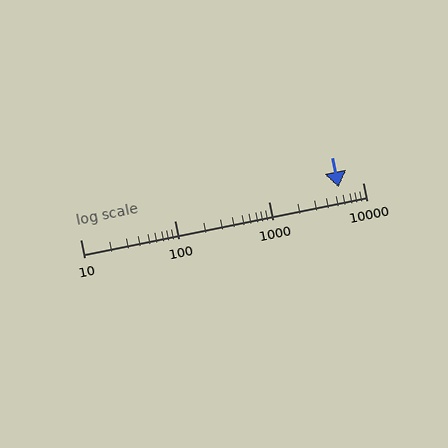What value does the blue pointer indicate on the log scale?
The pointer indicates approximately 5500.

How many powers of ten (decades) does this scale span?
The scale spans 3 decades, from 10 to 10000.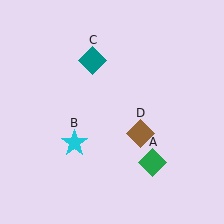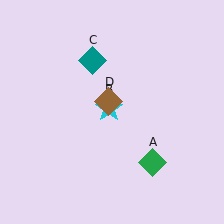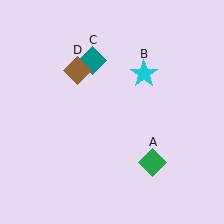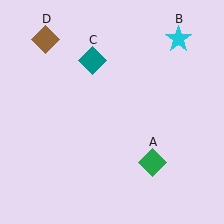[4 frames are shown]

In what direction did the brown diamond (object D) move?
The brown diamond (object D) moved up and to the left.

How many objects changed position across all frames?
2 objects changed position: cyan star (object B), brown diamond (object D).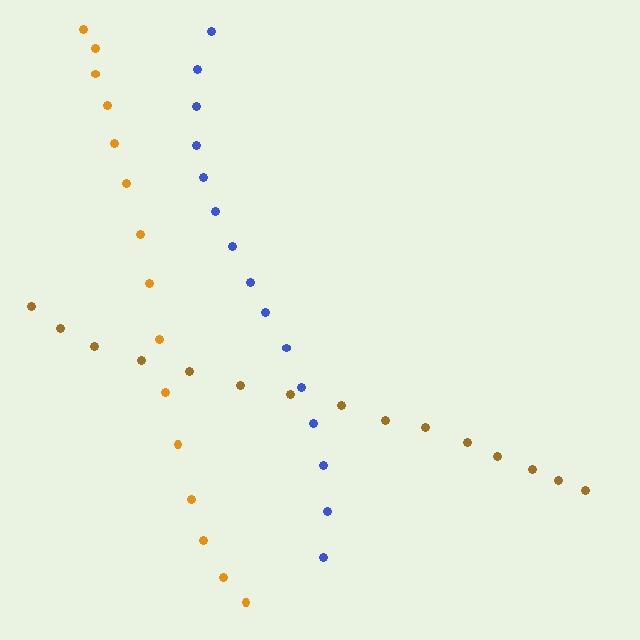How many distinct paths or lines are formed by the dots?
There are 3 distinct paths.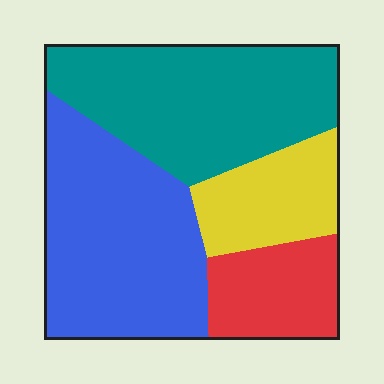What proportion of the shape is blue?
Blue covers about 35% of the shape.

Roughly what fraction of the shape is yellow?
Yellow covers around 15% of the shape.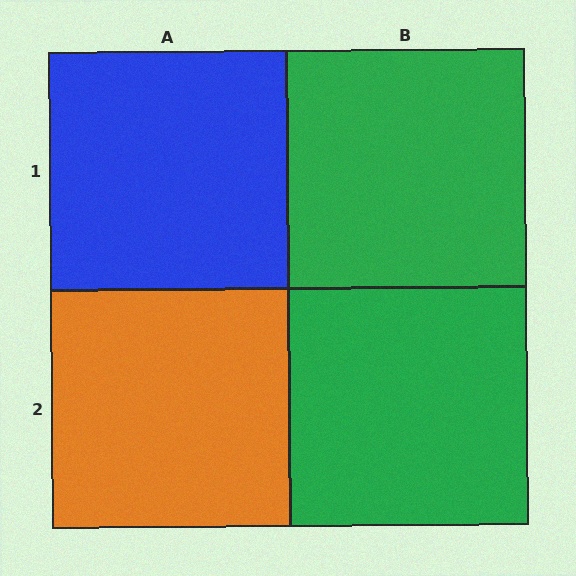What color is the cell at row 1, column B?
Green.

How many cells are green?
2 cells are green.